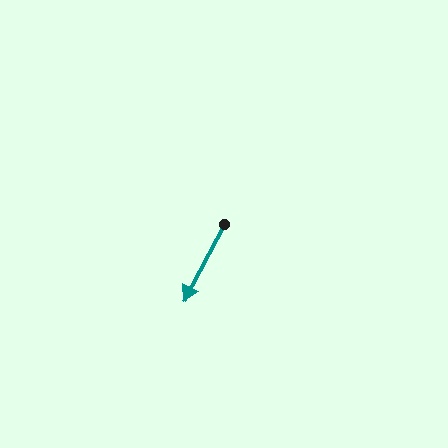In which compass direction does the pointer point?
Southwest.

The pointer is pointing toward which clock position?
Roughly 7 o'clock.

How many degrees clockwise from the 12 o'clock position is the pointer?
Approximately 208 degrees.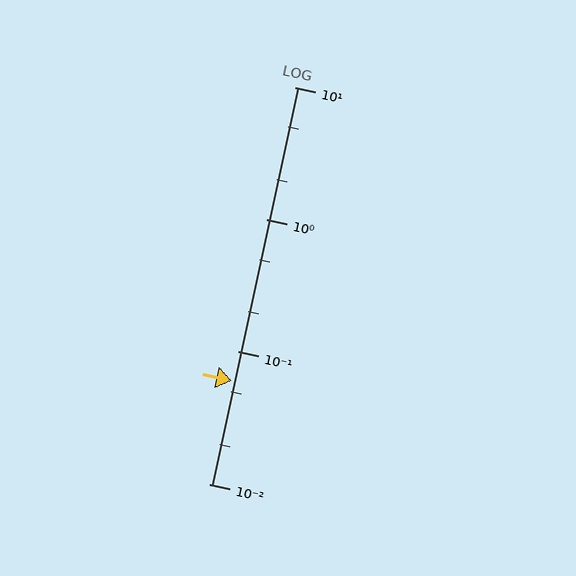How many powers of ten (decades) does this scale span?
The scale spans 3 decades, from 0.01 to 10.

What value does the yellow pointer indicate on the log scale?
The pointer indicates approximately 0.06.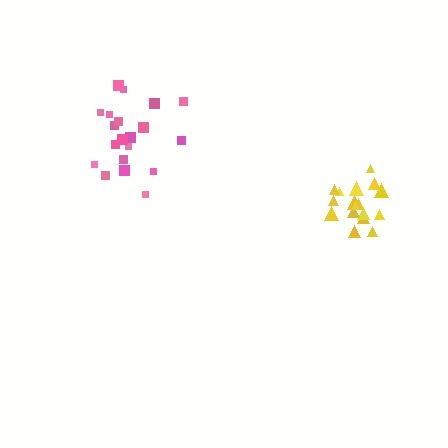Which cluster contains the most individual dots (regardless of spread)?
Pink (20).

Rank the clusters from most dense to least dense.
yellow, pink.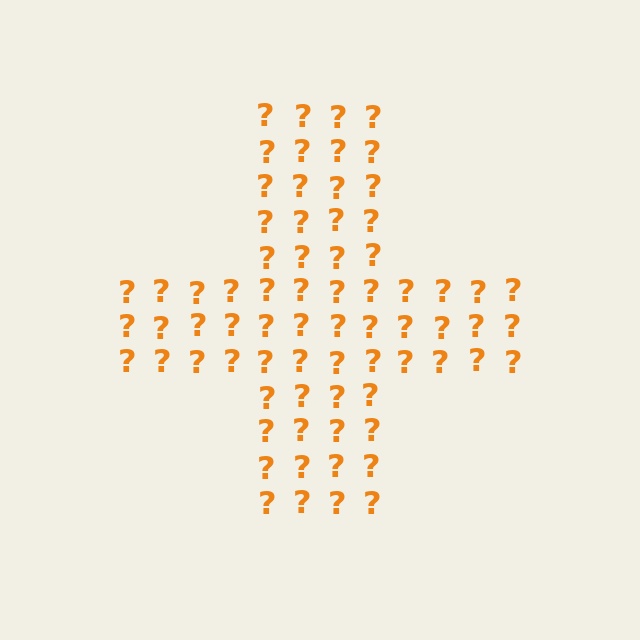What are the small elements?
The small elements are question marks.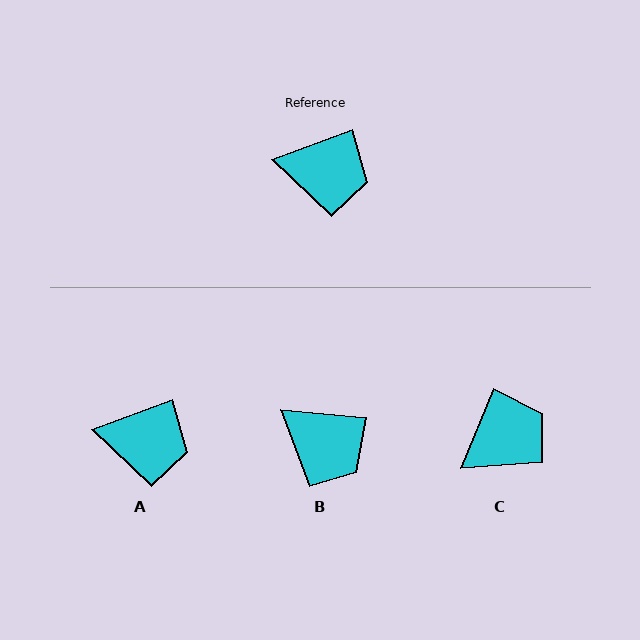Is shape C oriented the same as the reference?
No, it is off by about 47 degrees.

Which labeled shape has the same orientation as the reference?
A.